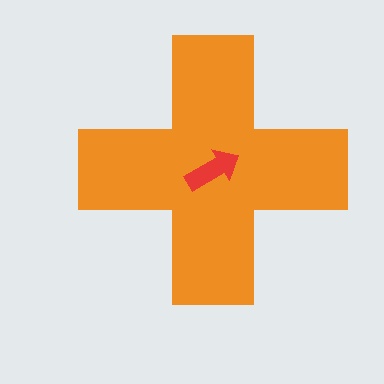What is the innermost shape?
The red arrow.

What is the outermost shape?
The orange cross.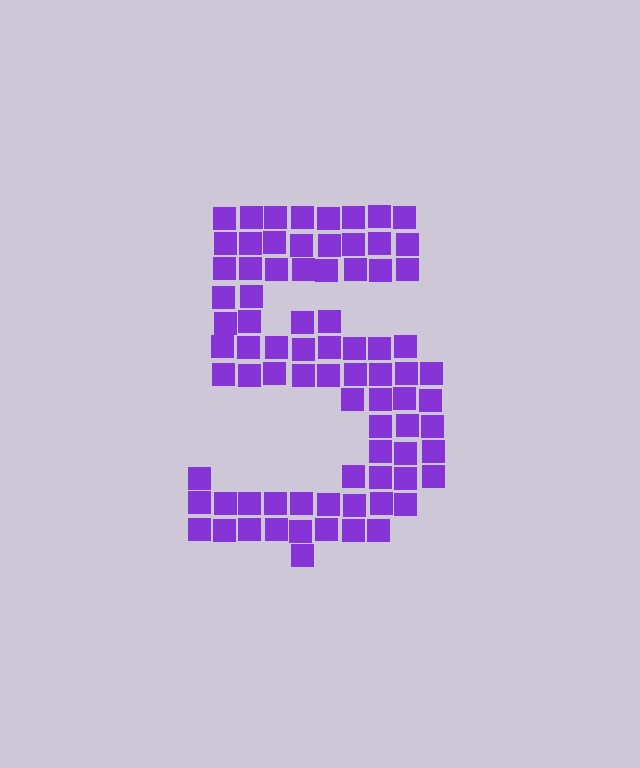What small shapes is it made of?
It is made of small squares.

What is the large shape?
The large shape is the digit 5.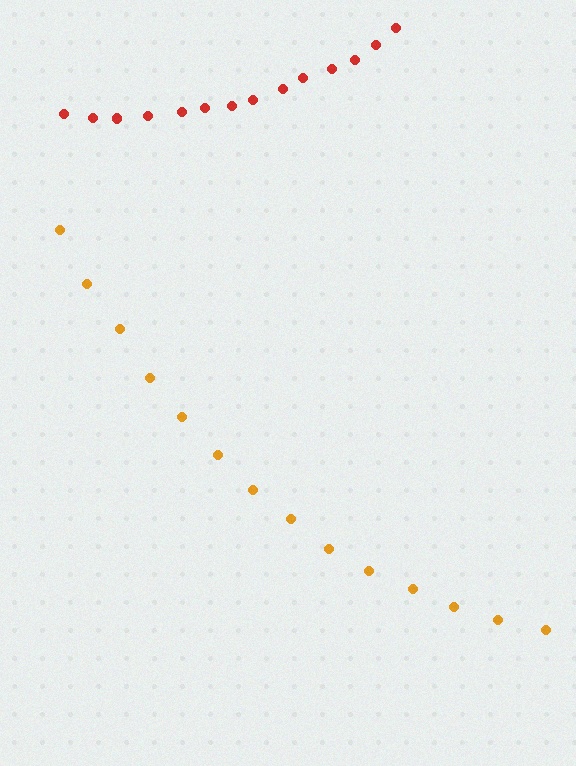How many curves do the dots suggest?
There are 2 distinct paths.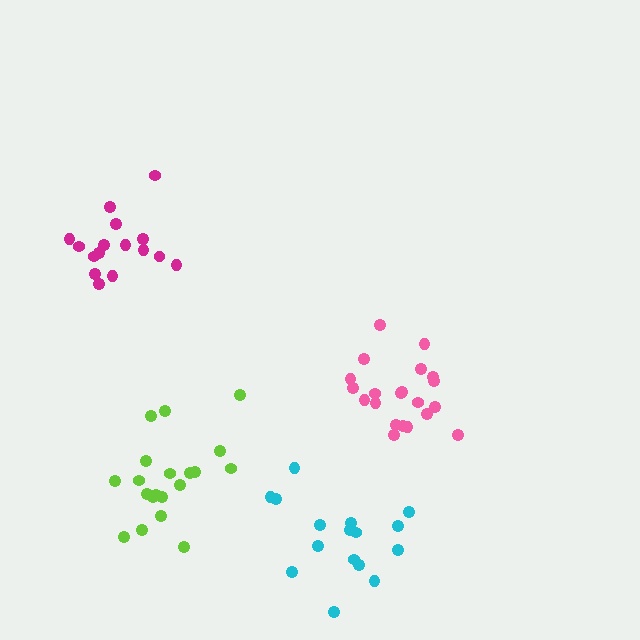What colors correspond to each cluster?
The clusters are colored: pink, magenta, lime, cyan.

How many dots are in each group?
Group 1: 21 dots, Group 2: 16 dots, Group 3: 20 dots, Group 4: 16 dots (73 total).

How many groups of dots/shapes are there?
There are 4 groups.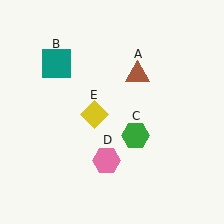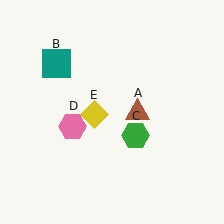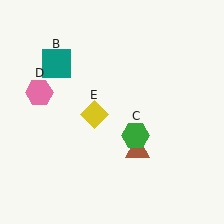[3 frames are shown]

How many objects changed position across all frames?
2 objects changed position: brown triangle (object A), pink hexagon (object D).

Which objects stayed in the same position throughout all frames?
Teal square (object B) and green hexagon (object C) and yellow diamond (object E) remained stationary.